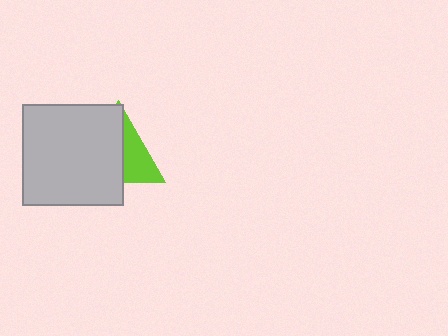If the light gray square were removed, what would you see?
You would see the complete lime triangle.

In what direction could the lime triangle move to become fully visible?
The lime triangle could move right. That would shift it out from behind the light gray square entirely.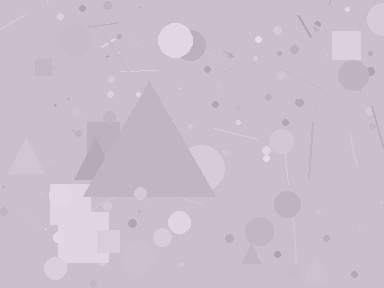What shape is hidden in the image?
A triangle is hidden in the image.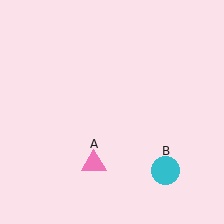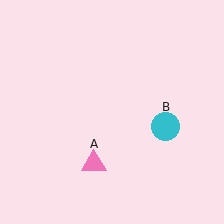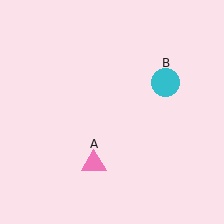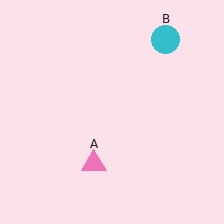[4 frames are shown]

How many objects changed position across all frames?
1 object changed position: cyan circle (object B).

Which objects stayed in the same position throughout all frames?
Pink triangle (object A) remained stationary.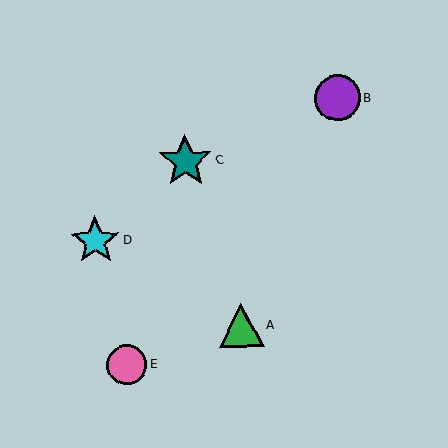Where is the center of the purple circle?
The center of the purple circle is at (338, 98).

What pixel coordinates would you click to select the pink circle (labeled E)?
Click at (127, 365) to select the pink circle E.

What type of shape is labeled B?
Shape B is a purple circle.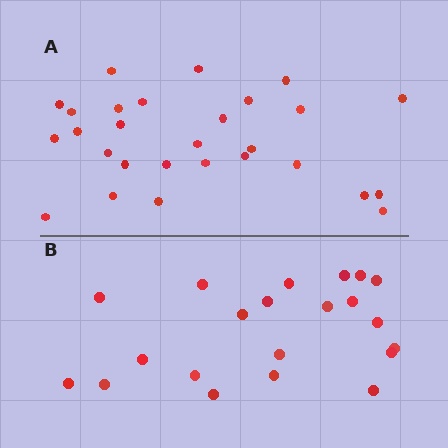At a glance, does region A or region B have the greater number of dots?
Region A (the top region) has more dots.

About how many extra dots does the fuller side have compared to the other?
Region A has roughly 8 or so more dots than region B.